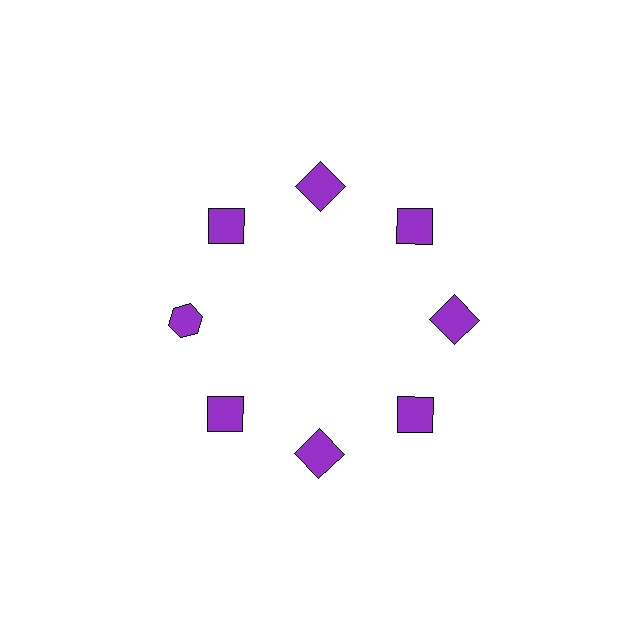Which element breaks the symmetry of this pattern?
The purple hexagon at roughly the 9 o'clock position breaks the symmetry. All other shapes are purple squares.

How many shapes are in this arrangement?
There are 8 shapes arranged in a ring pattern.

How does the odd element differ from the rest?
It has a different shape: hexagon instead of square.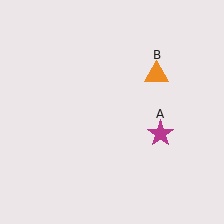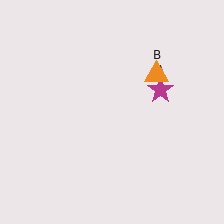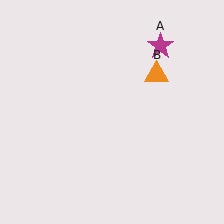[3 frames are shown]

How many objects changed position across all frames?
1 object changed position: magenta star (object A).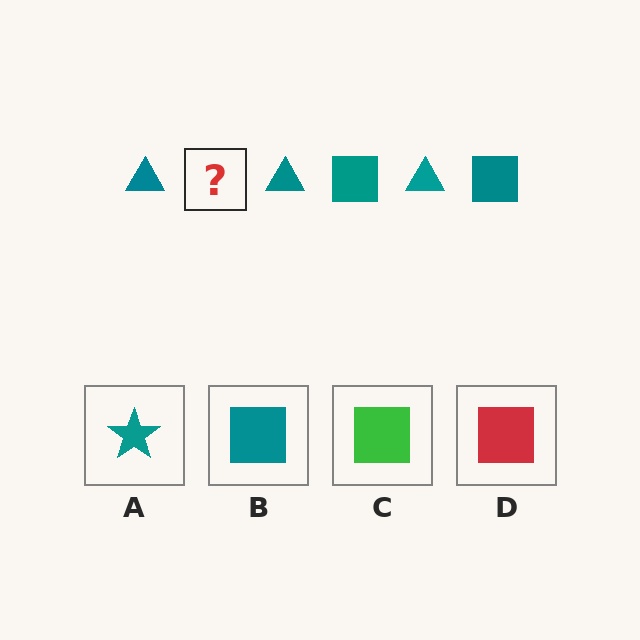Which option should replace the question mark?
Option B.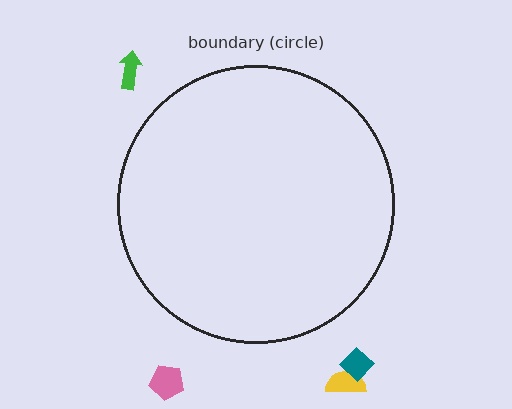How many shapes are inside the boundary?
0 inside, 4 outside.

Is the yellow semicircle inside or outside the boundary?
Outside.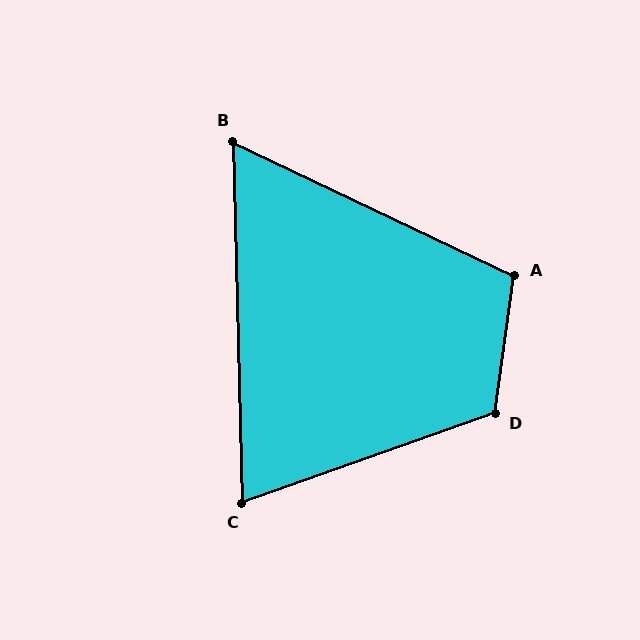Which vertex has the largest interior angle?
D, at approximately 117 degrees.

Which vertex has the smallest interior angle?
B, at approximately 63 degrees.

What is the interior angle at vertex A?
Approximately 108 degrees (obtuse).